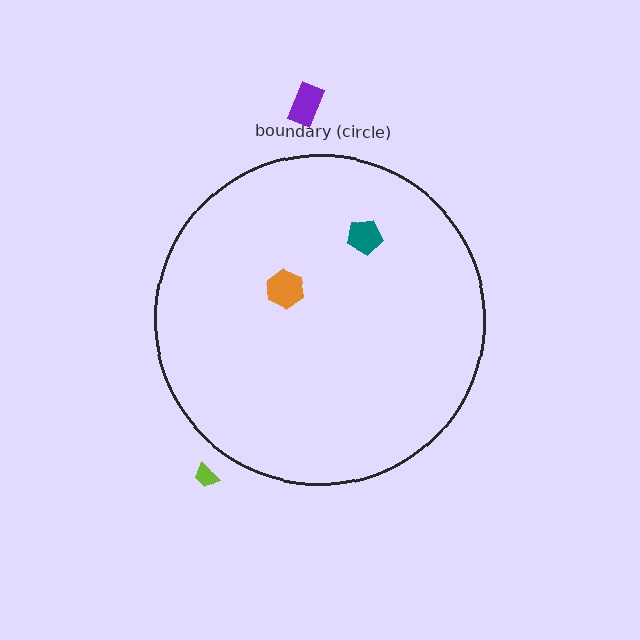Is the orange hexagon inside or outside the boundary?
Inside.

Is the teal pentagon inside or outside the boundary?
Inside.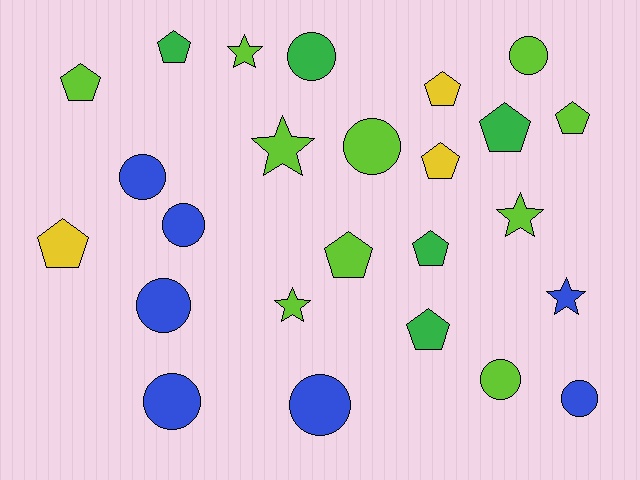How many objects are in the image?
There are 25 objects.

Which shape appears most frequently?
Circle, with 10 objects.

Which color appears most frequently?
Lime, with 10 objects.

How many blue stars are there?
There is 1 blue star.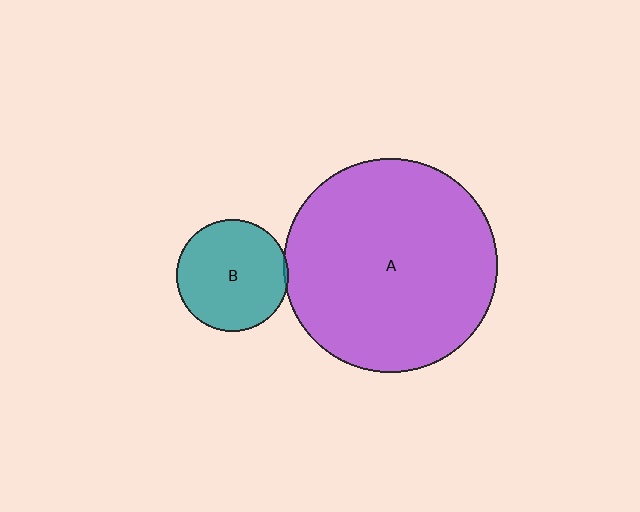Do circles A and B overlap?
Yes.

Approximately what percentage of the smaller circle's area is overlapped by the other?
Approximately 5%.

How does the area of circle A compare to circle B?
Approximately 3.7 times.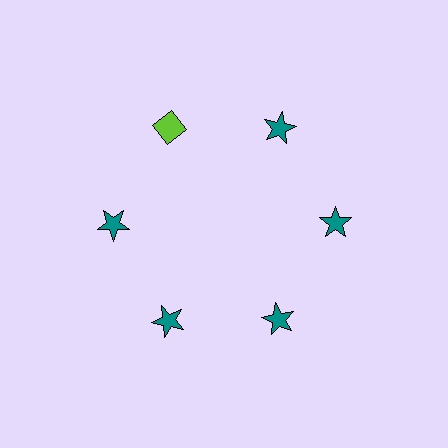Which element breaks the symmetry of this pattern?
The lime diamond at roughly the 11 o'clock position breaks the symmetry. All other shapes are teal stars.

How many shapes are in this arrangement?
There are 6 shapes arranged in a ring pattern.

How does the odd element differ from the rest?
It differs in both color (lime instead of teal) and shape (diamond instead of star).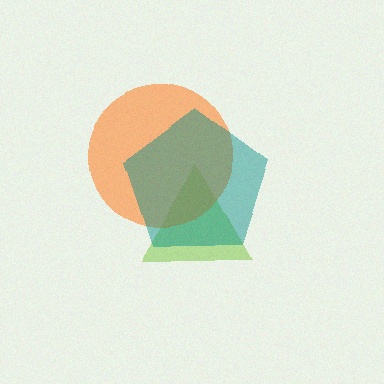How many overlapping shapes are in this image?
There are 3 overlapping shapes in the image.